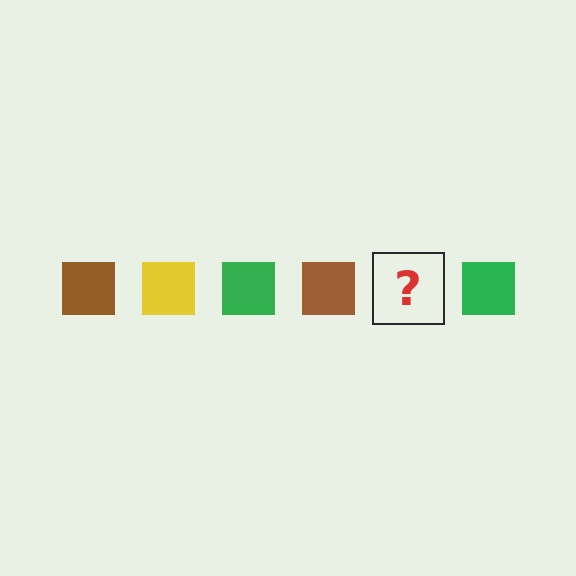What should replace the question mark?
The question mark should be replaced with a yellow square.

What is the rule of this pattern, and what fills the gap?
The rule is that the pattern cycles through brown, yellow, green squares. The gap should be filled with a yellow square.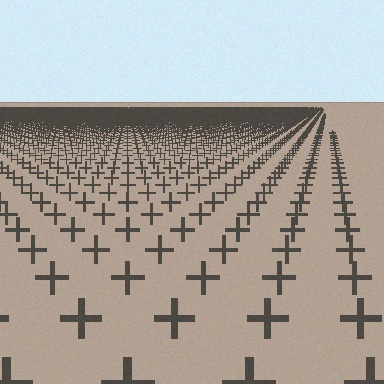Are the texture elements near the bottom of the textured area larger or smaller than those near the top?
Larger. Near the bottom, elements are closer to the viewer and appear at a bigger on-screen size.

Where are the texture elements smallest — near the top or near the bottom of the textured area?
Near the top.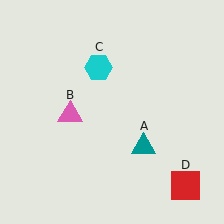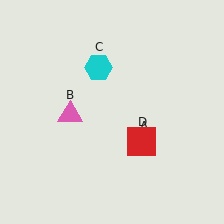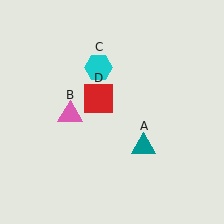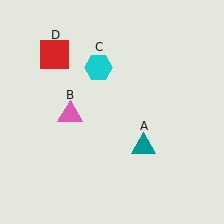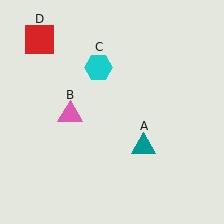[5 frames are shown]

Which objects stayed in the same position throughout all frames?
Teal triangle (object A) and pink triangle (object B) and cyan hexagon (object C) remained stationary.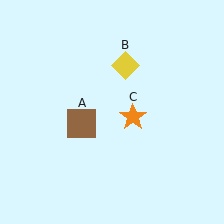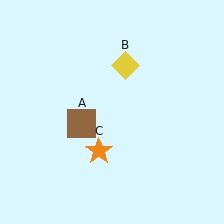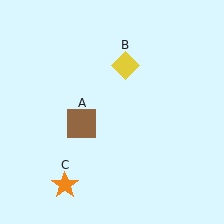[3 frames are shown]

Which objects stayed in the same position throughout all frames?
Brown square (object A) and yellow diamond (object B) remained stationary.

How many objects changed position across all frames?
1 object changed position: orange star (object C).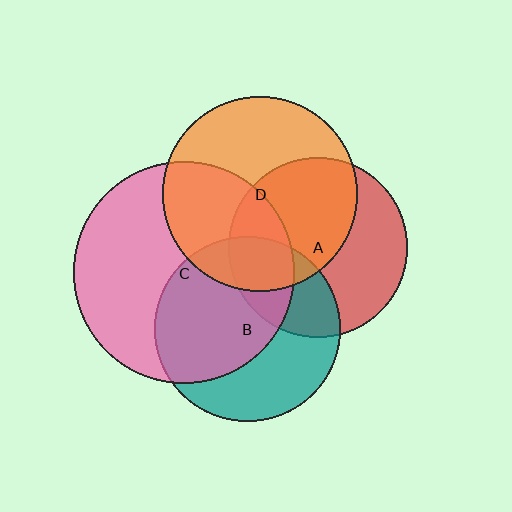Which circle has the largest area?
Circle C (pink).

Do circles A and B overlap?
Yes.